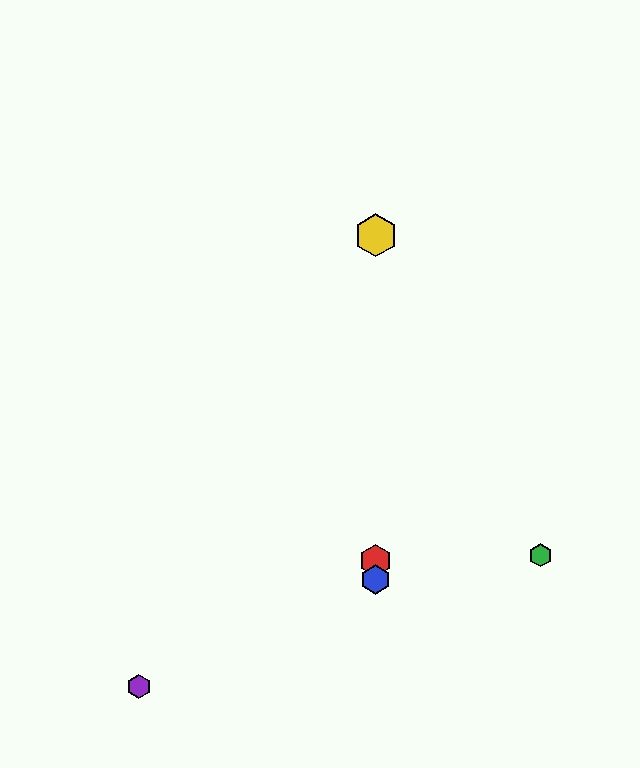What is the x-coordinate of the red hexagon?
The red hexagon is at x≈376.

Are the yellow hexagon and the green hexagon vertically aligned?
No, the yellow hexagon is at x≈376 and the green hexagon is at x≈540.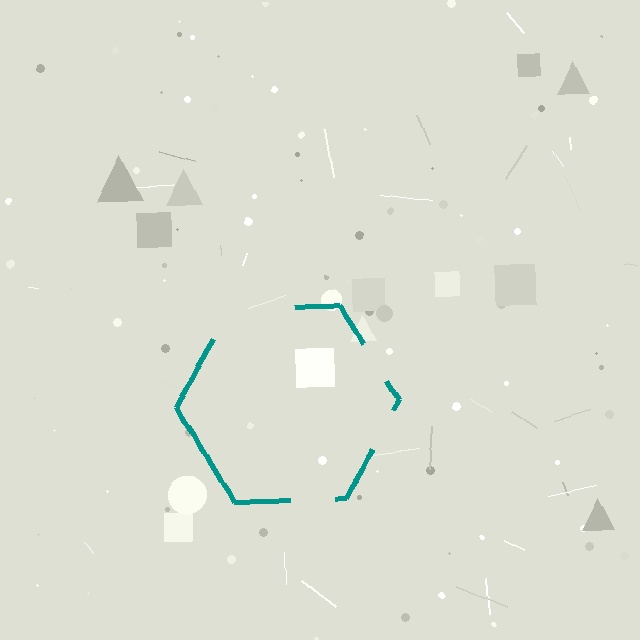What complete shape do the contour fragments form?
The contour fragments form a hexagon.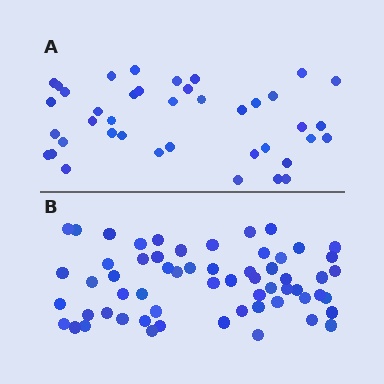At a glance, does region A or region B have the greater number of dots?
Region B (the bottom region) has more dots.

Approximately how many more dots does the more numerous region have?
Region B has approximately 20 more dots than region A.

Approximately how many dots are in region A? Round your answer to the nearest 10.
About 40 dots.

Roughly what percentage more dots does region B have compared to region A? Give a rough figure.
About 50% more.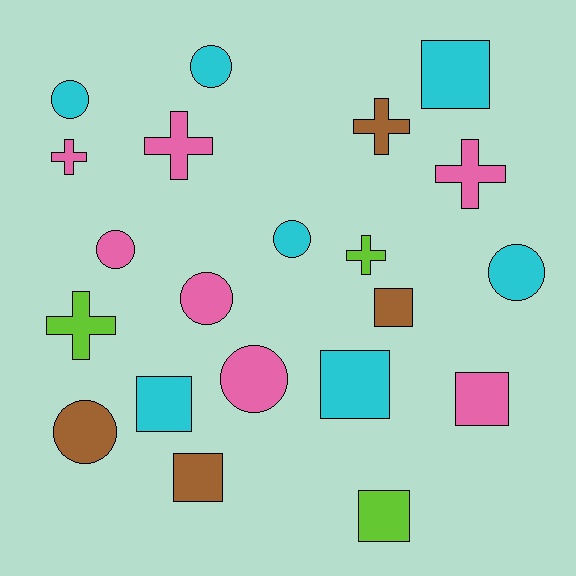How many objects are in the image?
There are 21 objects.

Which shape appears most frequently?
Circle, with 8 objects.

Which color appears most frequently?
Cyan, with 7 objects.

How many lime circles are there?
There are no lime circles.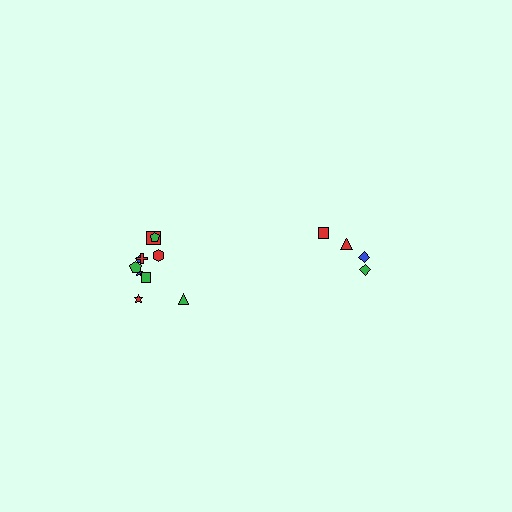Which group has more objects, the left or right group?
The left group.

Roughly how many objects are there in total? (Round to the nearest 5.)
Roughly 15 objects in total.